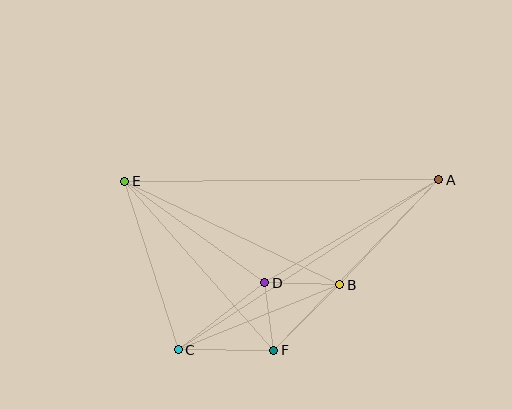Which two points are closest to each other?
Points D and F are closest to each other.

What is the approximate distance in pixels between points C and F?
The distance between C and F is approximately 96 pixels.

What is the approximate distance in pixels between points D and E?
The distance between D and E is approximately 173 pixels.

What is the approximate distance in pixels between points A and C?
The distance between A and C is approximately 311 pixels.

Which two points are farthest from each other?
Points A and E are farthest from each other.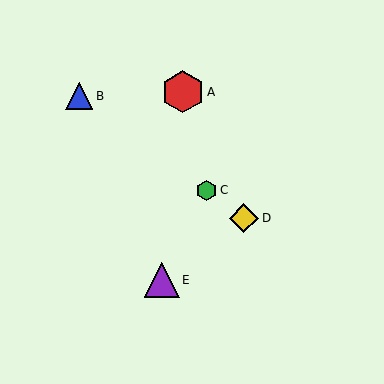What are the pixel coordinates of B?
Object B is at (79, 96).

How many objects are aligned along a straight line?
3 objects (B, C, D) are aligned along a straight line.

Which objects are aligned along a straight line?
Objects B, C, D are aligned along a straight line.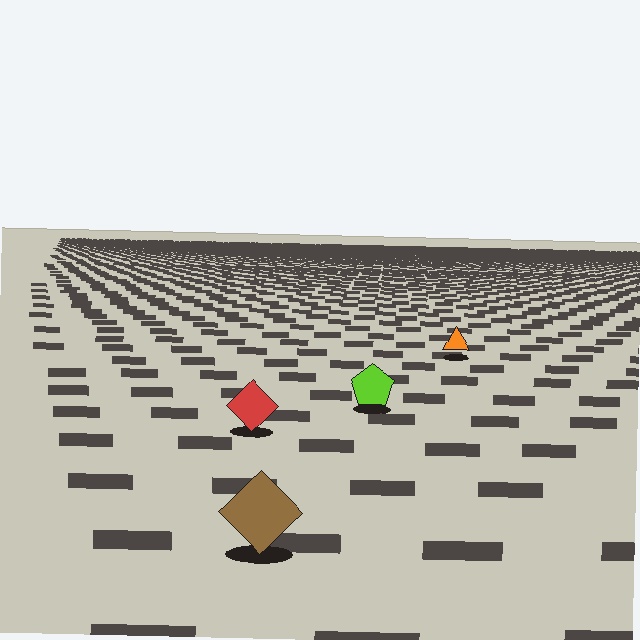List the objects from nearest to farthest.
From nearest to farthest: the brown diamond, the red diamond, the lime pentagon, the orange triangle.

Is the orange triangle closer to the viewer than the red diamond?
No. The red diamond is closer — you can tell from the texture gradient: the ground texture is coarser near it.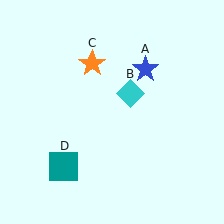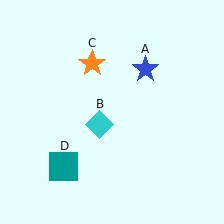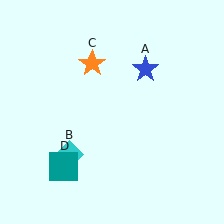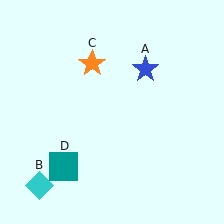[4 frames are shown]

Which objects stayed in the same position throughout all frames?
Blue star (object A) and orange star (object C) and teal square (object D) remained stationary.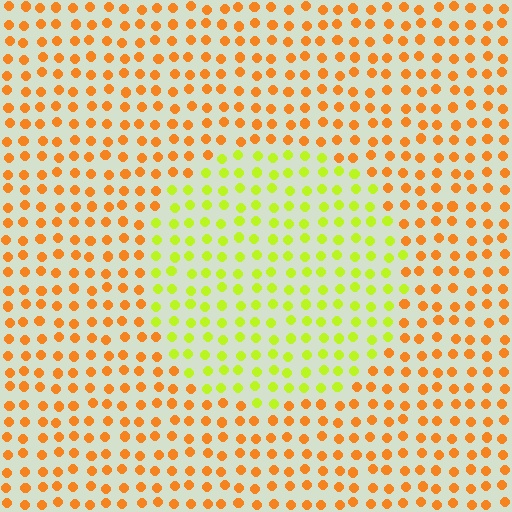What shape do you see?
I see a circle.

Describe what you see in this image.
The image is filled with small orange elements in a uniform arrangement. A circle-shaped region is visible where the elements are tinted to a slightly different hue, forming a subtle color boundary.